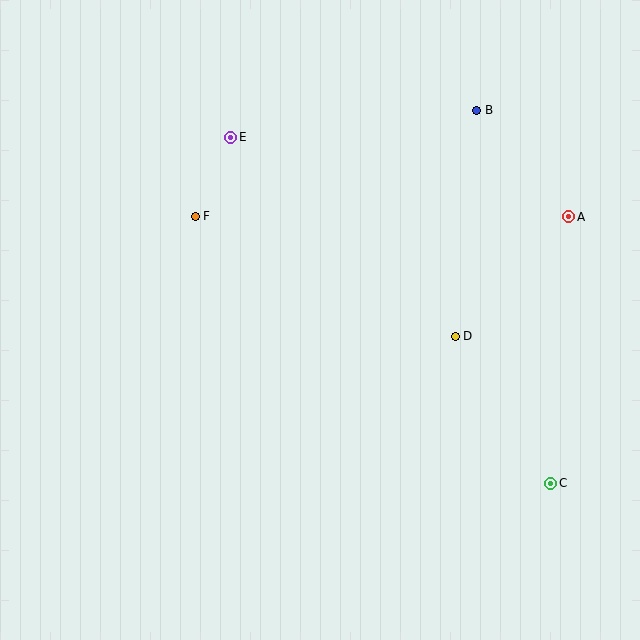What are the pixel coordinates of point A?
Point A is at (569, 217).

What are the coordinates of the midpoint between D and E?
The midpoint between D and E is at (343, 237).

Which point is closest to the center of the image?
Point D at (455, 336) is closest to the center.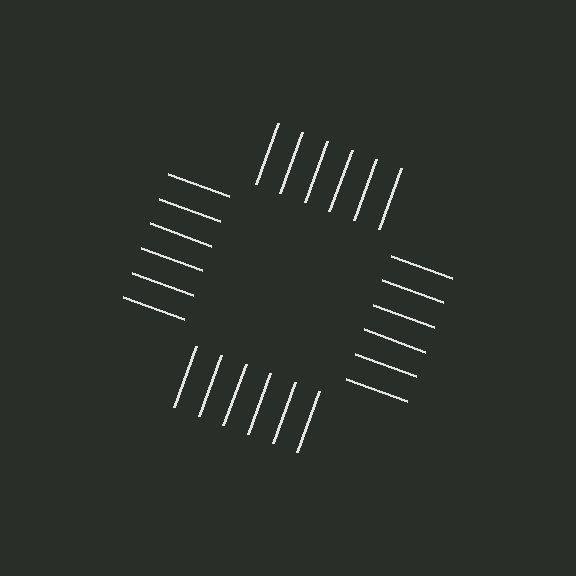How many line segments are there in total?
24 — 6 along each of the 4 edges.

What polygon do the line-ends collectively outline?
An illusory square — the line segments terminate on its edges but no continuous stroke is drawn.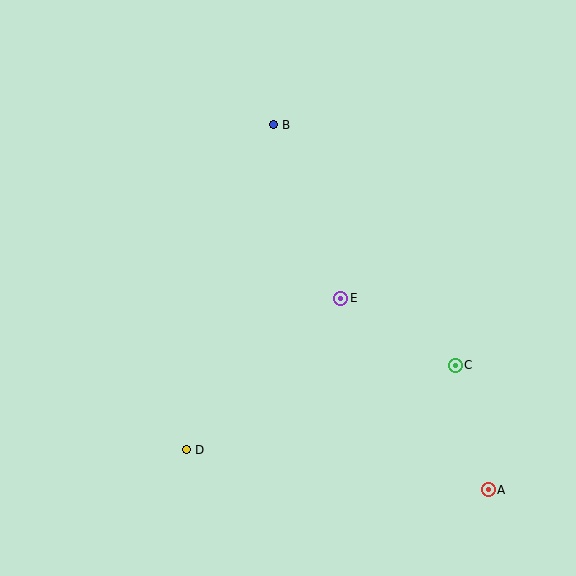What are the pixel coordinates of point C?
Point C is at (455, 365).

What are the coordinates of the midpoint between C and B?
The midpoint between C and B is at (364, 245).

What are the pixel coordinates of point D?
Point D is at (186, 450).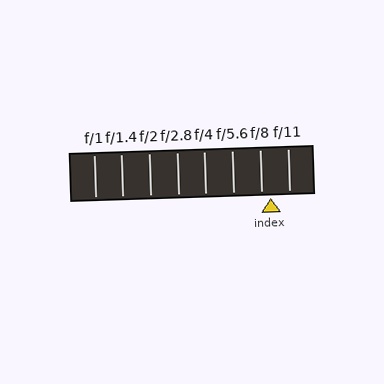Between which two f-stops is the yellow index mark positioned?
The index mark is between f/8 and f/11.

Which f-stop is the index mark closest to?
The index mark is closest to f/8.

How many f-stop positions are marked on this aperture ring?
There are 8 f-stop positions marked.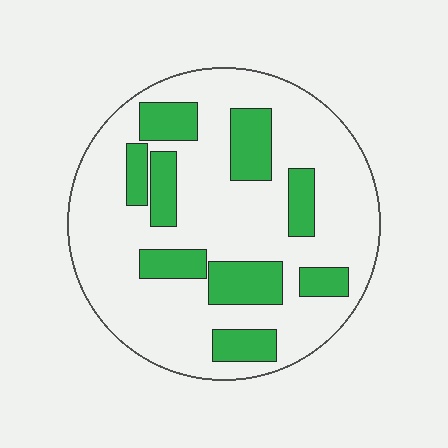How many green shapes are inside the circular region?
9.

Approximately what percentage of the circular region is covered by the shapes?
Approximately 25%.